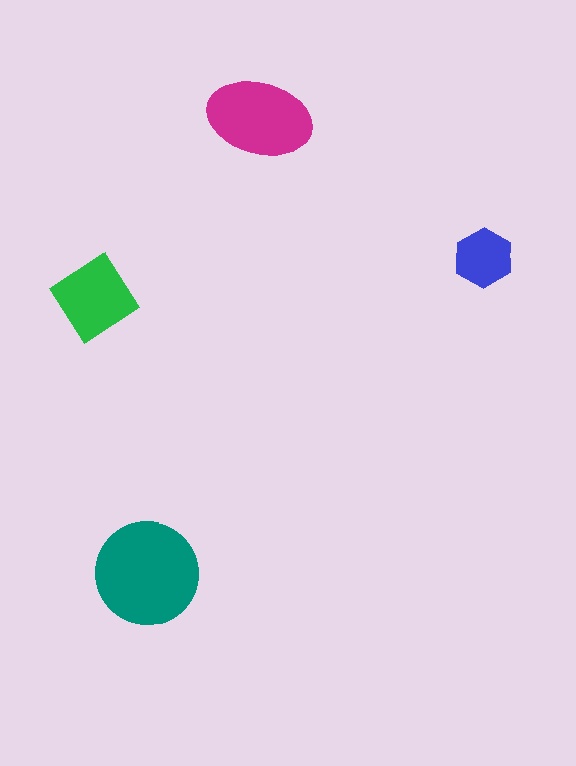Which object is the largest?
The teal circle.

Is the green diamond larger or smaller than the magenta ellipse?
Smaller.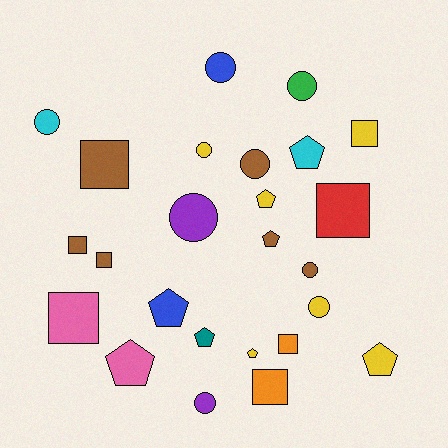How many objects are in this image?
There are 25 objects.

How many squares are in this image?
There are 8 squares.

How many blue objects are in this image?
There are 2 blue objects.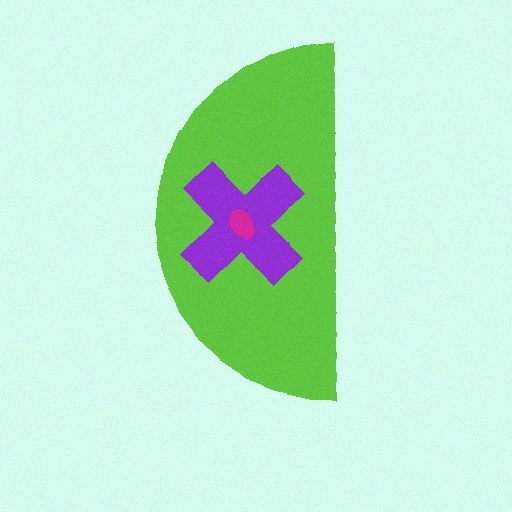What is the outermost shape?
The lime semicircle.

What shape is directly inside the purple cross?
The magenta ellipse.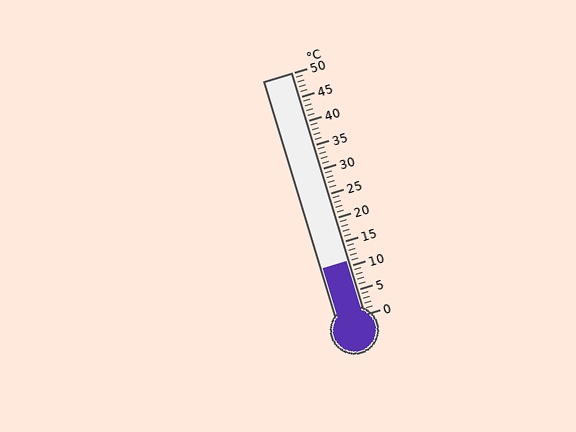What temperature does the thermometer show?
The thermometer shows approximately 11°C.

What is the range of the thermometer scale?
The thermometer scale ranges from 0°C to 50°C.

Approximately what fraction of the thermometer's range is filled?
The thermometer is filled to approximately 20% of its range.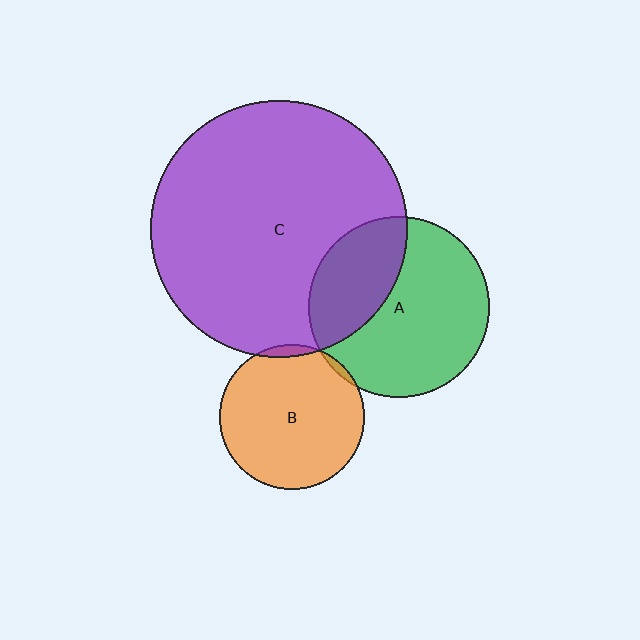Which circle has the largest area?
Circle C (purple).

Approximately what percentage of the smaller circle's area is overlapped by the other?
Approximately 35%.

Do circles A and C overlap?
Yes.